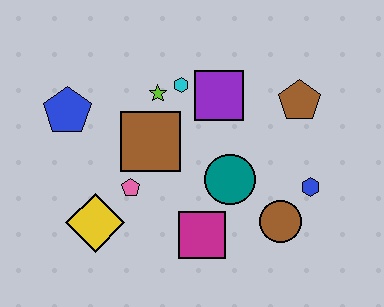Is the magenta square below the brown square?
Yes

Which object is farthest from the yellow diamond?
The brown pentagon is farthest from the yellow diamond.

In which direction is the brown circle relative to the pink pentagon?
The brown circle is to the right of the pink pentagon.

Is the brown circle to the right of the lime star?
Yes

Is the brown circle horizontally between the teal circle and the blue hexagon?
Yes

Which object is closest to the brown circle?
The blue hexagon is closest to the brown circle.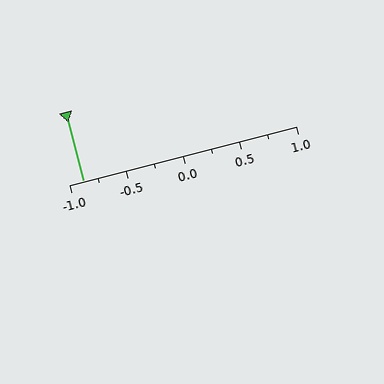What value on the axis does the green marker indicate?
The marker indicates approximately -0.88.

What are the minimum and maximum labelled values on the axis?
The axis runs from -1.0 to 1.0.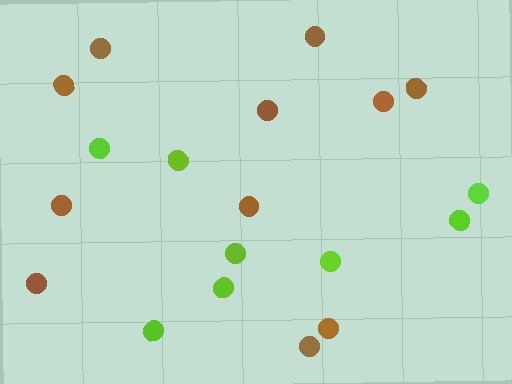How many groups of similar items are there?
There are 2 groups: one group of brown circles (11) and one group of lime circles (8).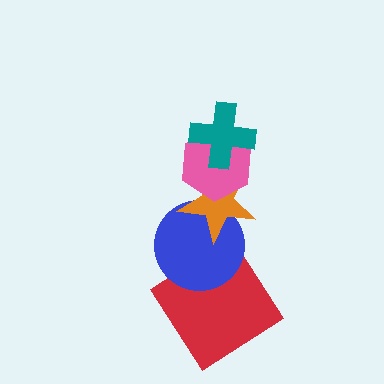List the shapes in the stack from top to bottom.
From top to bottom: the teal cross, the pink hexagon, the orange star, the blue circle, the red diamond.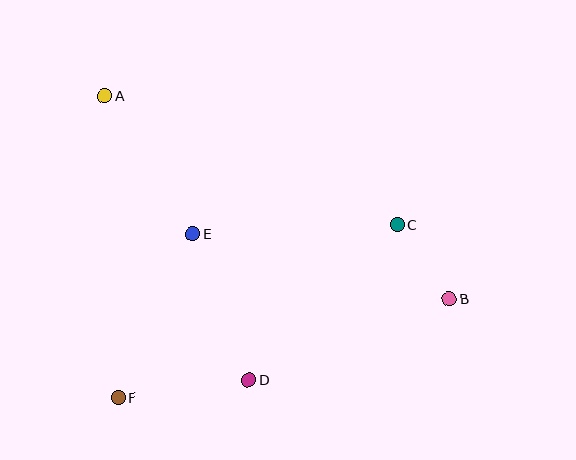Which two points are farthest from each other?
Points A and B are farthest from each other.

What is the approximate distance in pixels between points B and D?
The distance between B and D is approximately 216 pixels.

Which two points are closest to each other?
Points B and C are closest to each other.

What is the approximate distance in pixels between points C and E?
The distance between C and E is approximately 204 pixels.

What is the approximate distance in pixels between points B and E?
The distance between B and E is approximately 265 pixels.